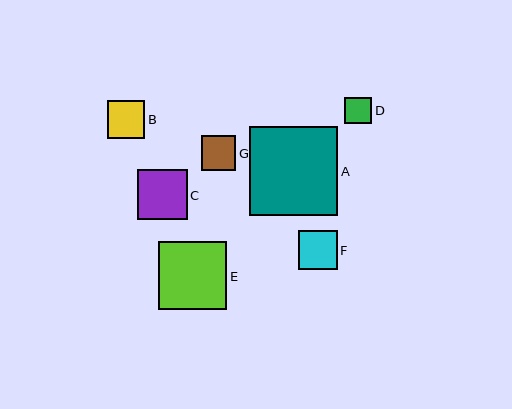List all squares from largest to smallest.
From largest to smallest: A, E, C, F, B, G, D.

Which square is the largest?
Square A is the largest with a size of approximately 88 pixels.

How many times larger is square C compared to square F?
Square C is approximately 1.3 times the size of square F.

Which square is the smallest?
Square D is the smallest with a size of approximately 27 pixels.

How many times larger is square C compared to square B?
Square C is approximately 1.3 times the size of square B.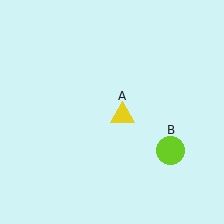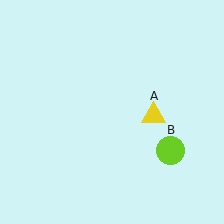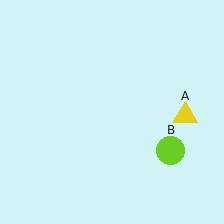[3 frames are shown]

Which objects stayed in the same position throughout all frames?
Lime circle (object B) remained stationary.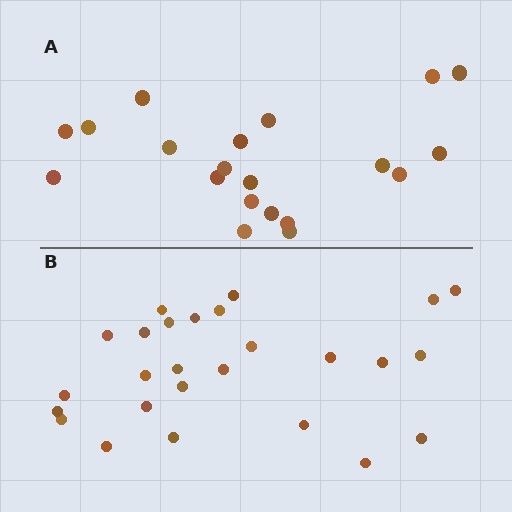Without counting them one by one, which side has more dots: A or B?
Region B (the bottom region) has more dots.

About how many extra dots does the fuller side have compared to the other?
Region B has about 6 more dots than region A.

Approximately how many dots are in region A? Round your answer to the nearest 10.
About 20 dots.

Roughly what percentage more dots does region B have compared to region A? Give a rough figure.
About 30% more.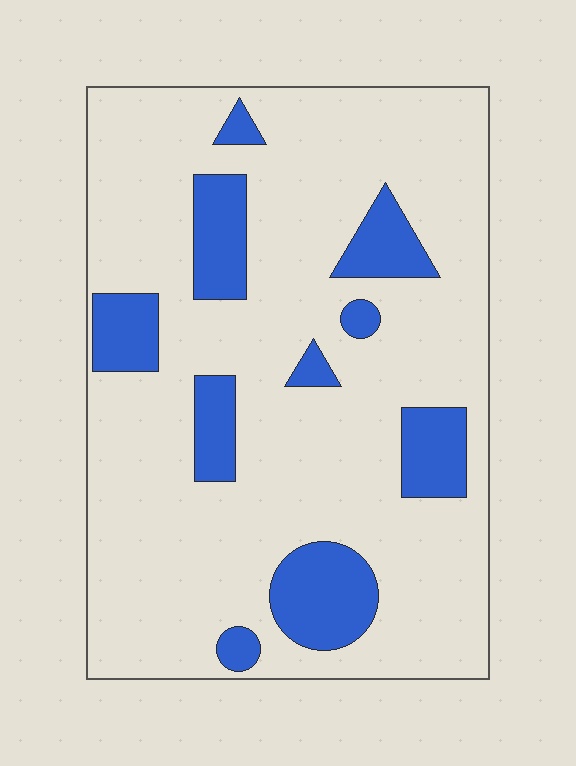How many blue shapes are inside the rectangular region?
10.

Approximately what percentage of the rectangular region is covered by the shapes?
Approximately 20%.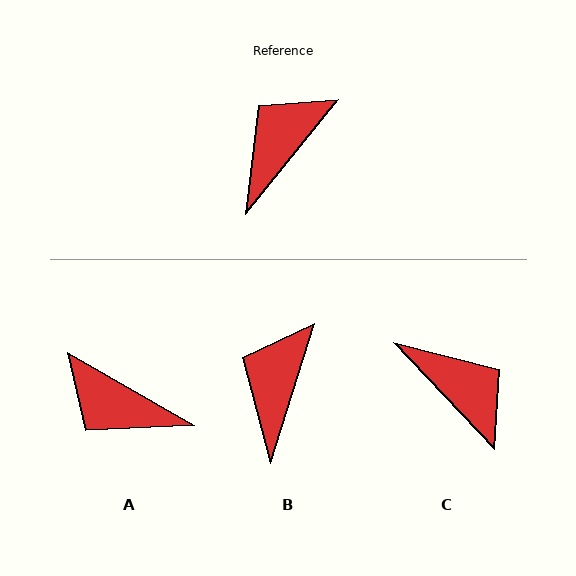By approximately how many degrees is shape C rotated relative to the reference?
Approximately 98 degrees clockwise.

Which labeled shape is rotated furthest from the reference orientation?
A, about 99 degrees away.